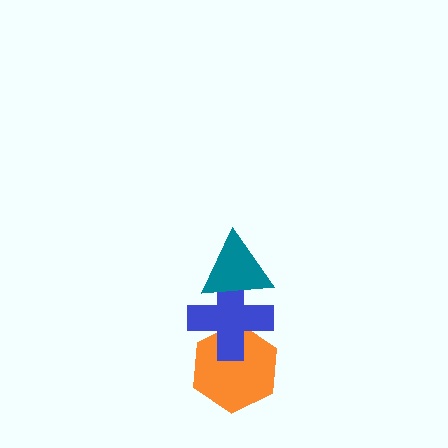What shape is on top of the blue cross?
The teal triangle is on top of the blue cross.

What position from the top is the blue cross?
The blue cross is 2nd from the top.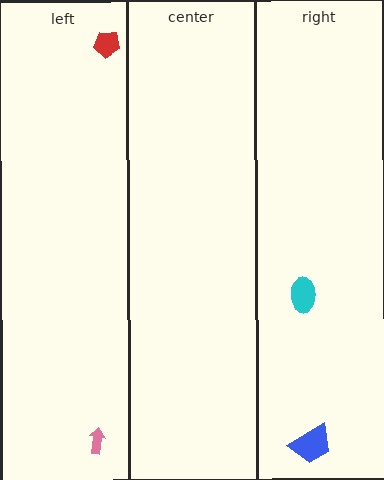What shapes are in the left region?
The red pentagon, the pink arrow.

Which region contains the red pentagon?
The left region.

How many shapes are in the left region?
2.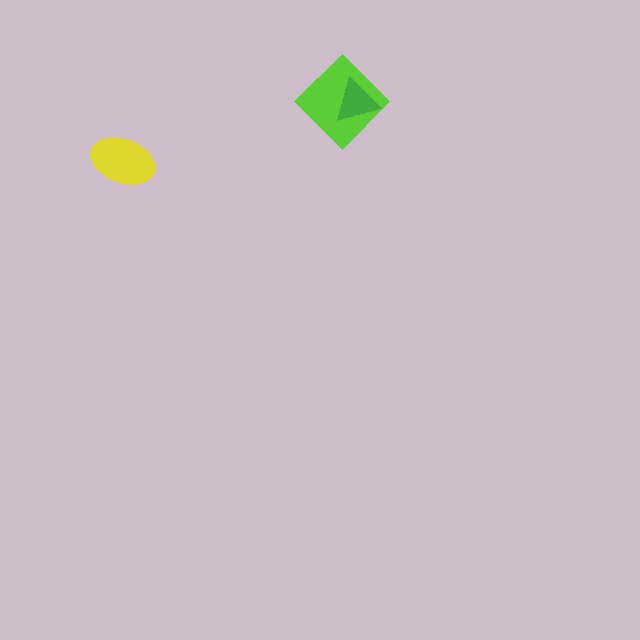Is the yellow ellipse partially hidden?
No, no other shape covers it.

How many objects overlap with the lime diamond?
1 object overlaps with the lime diamond.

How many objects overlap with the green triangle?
1 object overlaps with the green triangle.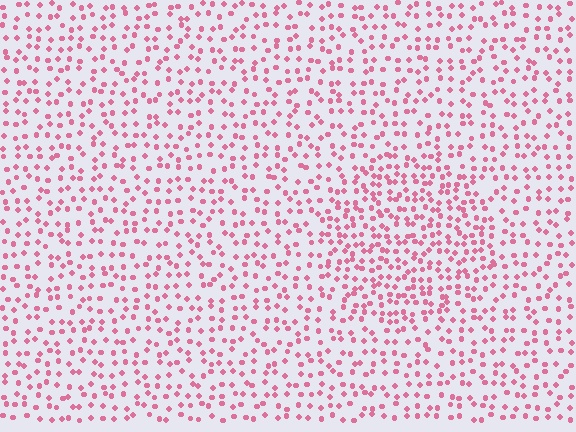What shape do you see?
I see a circle.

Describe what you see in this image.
The image contains small pink elements arranged at two different densities. A circle-shaped region is visible where the elements are more densely packed than the surrounding area.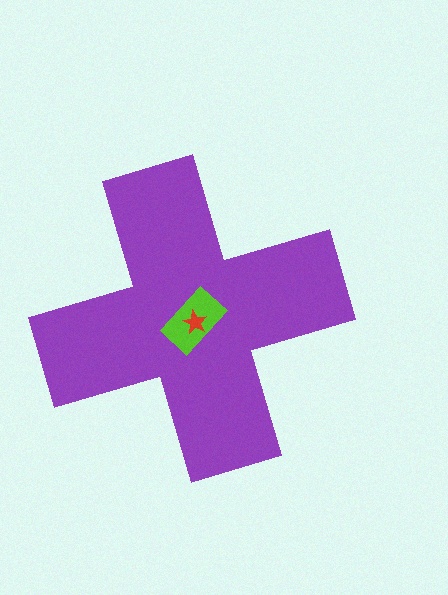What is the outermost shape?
The purple cross.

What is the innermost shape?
The red star.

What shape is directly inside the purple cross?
The lime rectangle.